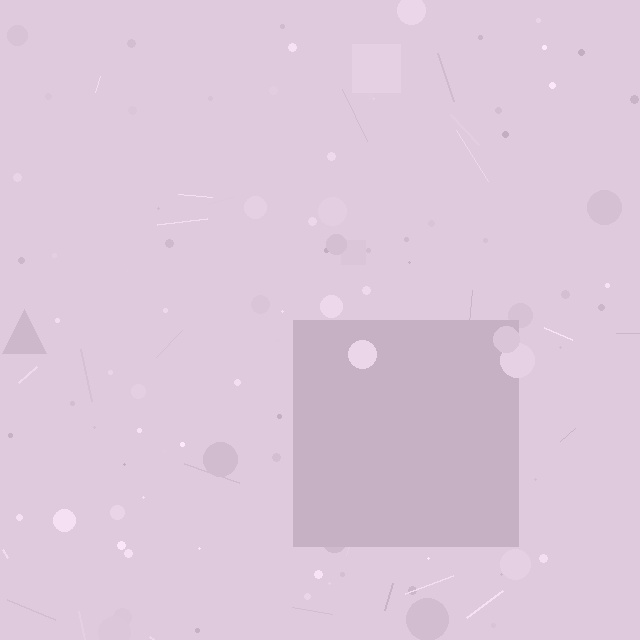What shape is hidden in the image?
A square is hidden in the image.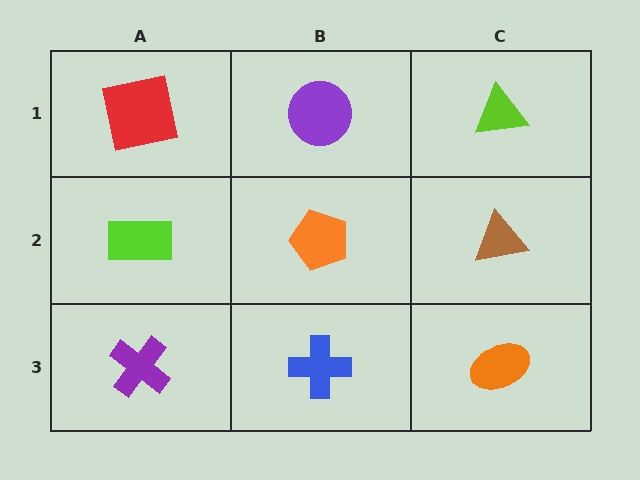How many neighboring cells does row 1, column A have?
2.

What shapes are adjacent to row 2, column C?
A lime triangle (row 1, column C), an orange ellipse (row 3, column C), an orange pentagon (row 2, column B).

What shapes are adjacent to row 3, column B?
An orange pentagon (row 2, column B), a purple cross (row 3, column A), an orange ellipse (row 3, column C).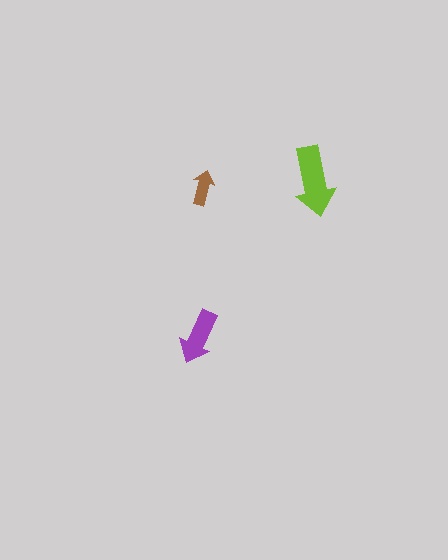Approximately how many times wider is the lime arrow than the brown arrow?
About 2 times wider.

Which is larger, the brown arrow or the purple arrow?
The purple one.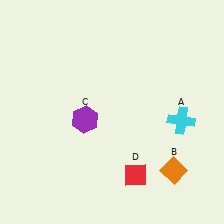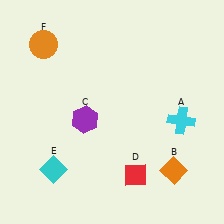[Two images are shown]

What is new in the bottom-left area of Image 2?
A cyan diamond (E) was added in the bottom-left area of Image 2.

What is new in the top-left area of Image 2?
An orange circle (F) was added in the top-left area of Image 2.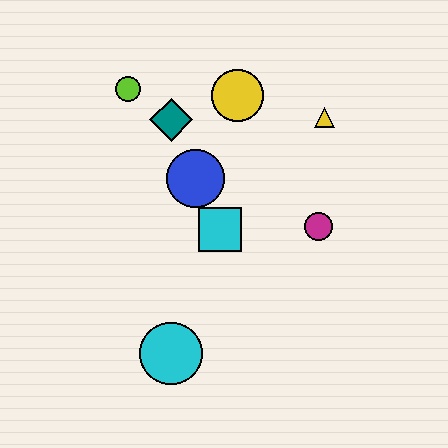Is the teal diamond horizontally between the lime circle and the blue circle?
Yes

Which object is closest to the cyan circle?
The cyan square is closest to the cyan circle.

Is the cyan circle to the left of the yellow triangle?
Yes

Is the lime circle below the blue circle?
No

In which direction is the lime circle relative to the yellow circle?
The lime circle is to the left of the yellow circle.